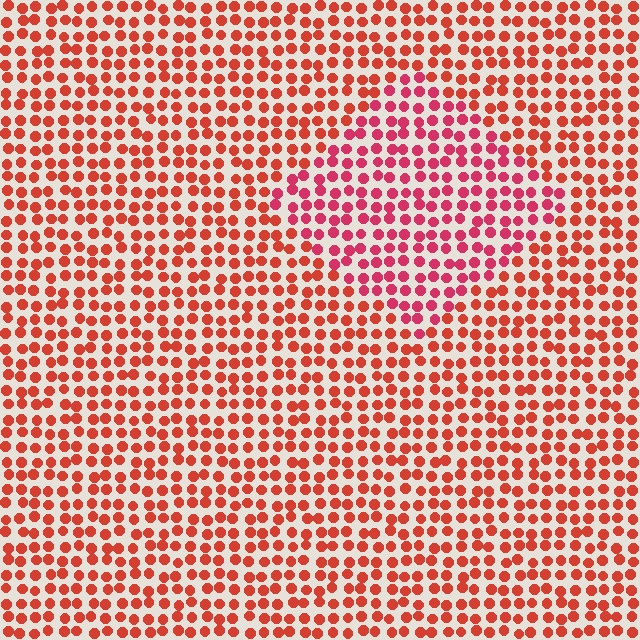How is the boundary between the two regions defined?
The boundary is defined purely by a slight shift in hue (about 24 degrees). Spacing, size, and orientation are identical on both sides.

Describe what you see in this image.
The image is filled with small red elements in a uniform arrangement. A diamond-shaped region is visible where the elements are tinted to a slightly different hue, forming a subtle color boundary.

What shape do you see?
I see a diamond.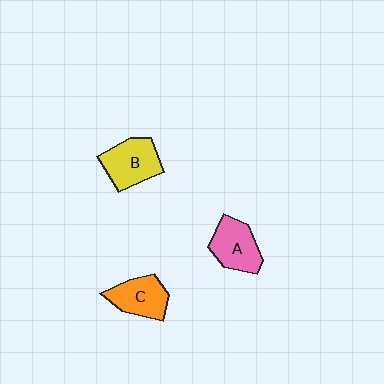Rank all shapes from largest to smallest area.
From largest to smallest: B (yellow), A (pink), C (orange).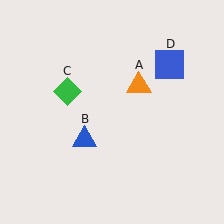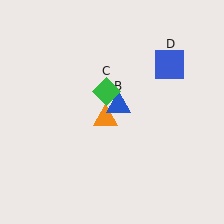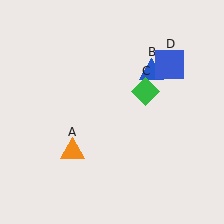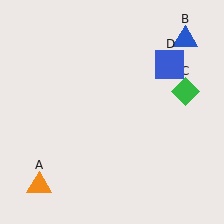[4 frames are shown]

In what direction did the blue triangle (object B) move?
The blue triangle (object B) moved up and to the right.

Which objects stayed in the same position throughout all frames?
Blue square (object D) remained stationary.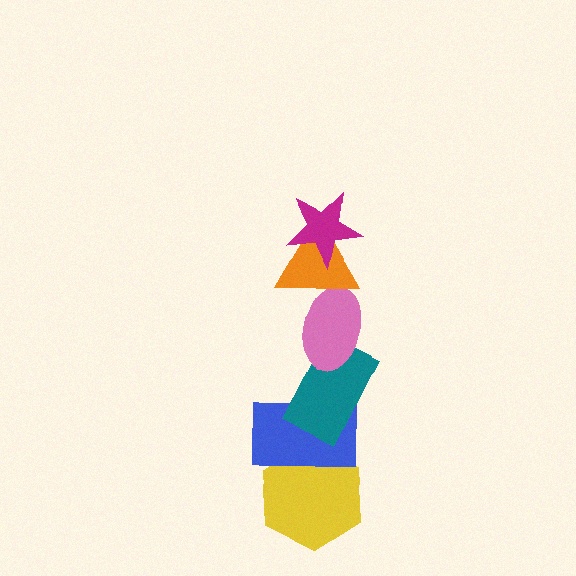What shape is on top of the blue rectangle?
The teal rectangle is on top of the blue rectangle.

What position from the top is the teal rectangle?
The teal rectangle is 4th from the top.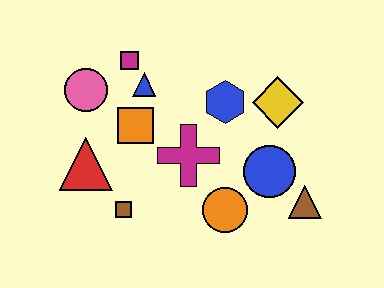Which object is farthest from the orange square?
The brown triangle is farthest from the orange square.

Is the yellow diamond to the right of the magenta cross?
Yes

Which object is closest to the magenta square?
The blue triangle is closest to the magenta square.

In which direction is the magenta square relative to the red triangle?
The magenta square is above the red triangle.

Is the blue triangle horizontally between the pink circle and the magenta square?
No